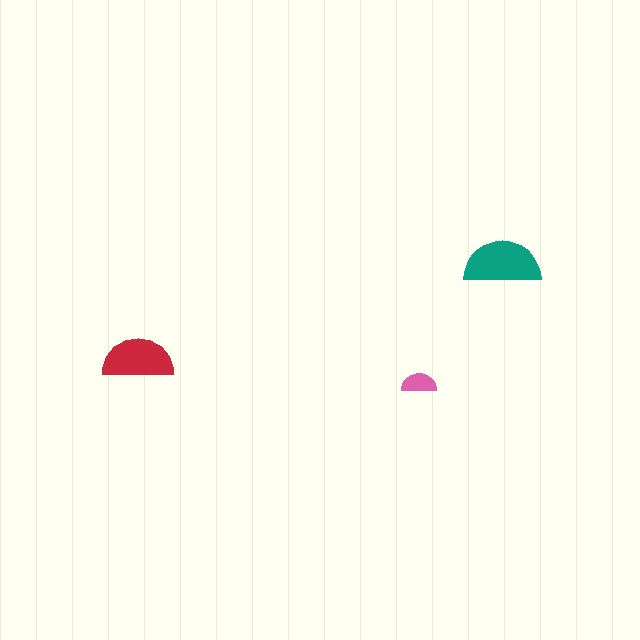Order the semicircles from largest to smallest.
the teal one, the red one, the pink one.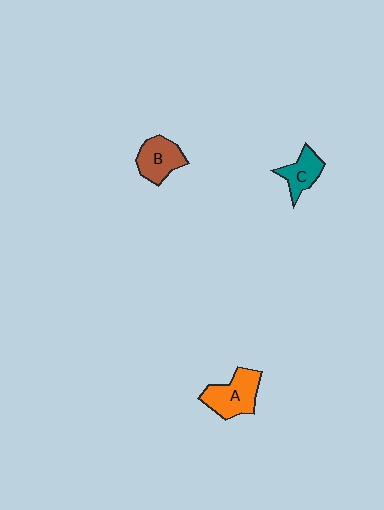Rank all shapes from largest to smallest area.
From largest to smallest: A (orange), B (brown), C (teal).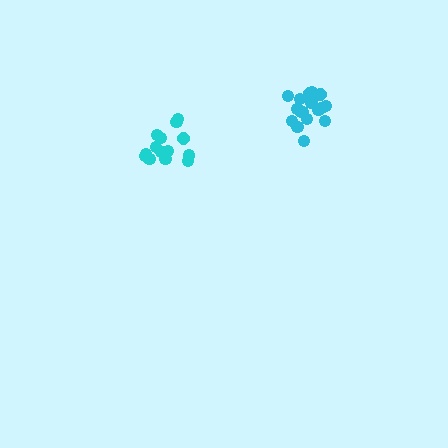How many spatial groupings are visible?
There are 2 spatial groupings.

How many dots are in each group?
Group 1: 15 dots, Group 2: 18 dots (33 total).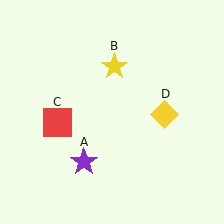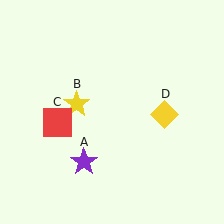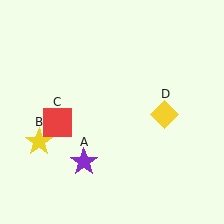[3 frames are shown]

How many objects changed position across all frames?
1 object changed position: yellow star (object B).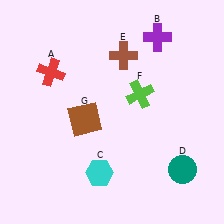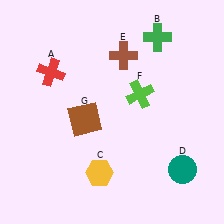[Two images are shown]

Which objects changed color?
B changed from purple to green. C changed from cyan to yellow.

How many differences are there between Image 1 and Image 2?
There are 2 differences between the two images.